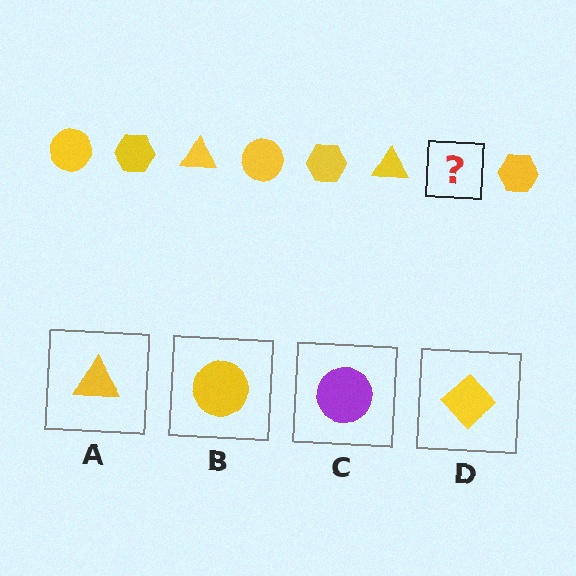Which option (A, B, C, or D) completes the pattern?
B.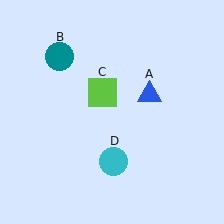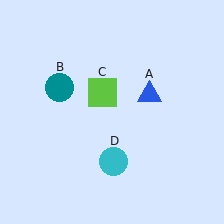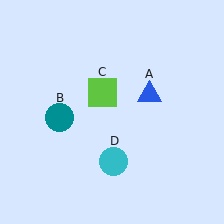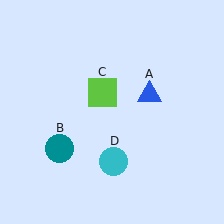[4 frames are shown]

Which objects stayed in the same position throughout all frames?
Blue triangle (object A) and lime square (object C) and cyan circle (object D) remained stationary.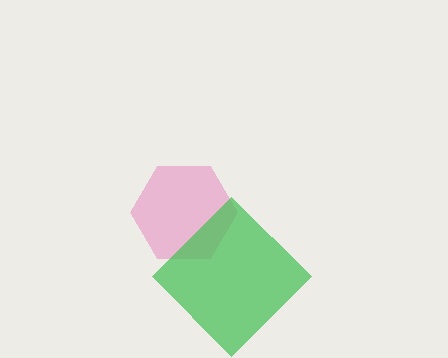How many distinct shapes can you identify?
There are 2 distinct shapes: a pink hexagon, a green diamond.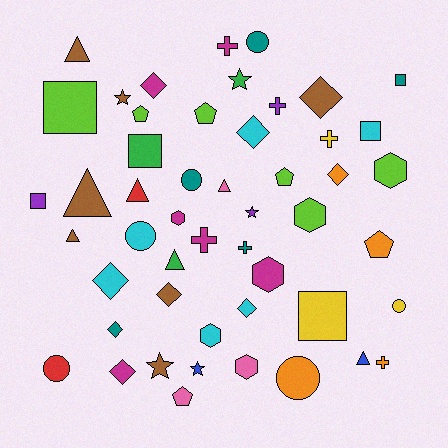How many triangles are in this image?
There are 7 triangles.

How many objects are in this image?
There are 50 objects.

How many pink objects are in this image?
There are 3 pink objects.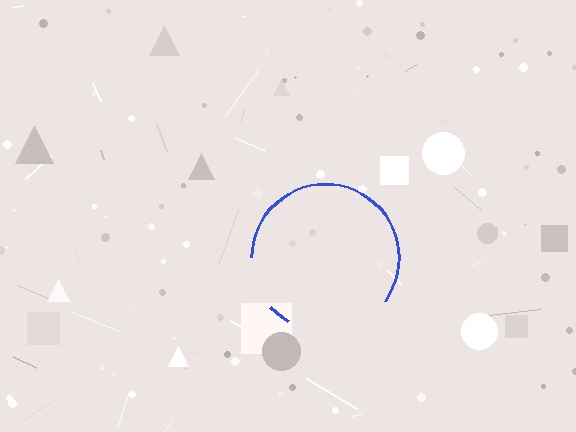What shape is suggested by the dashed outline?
The dashed outline suggests a circle.